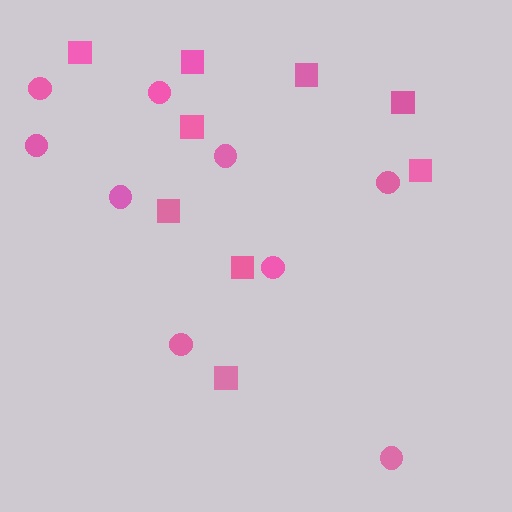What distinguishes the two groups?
There are 2 groups: one group of circles (9) and one group of squares (9).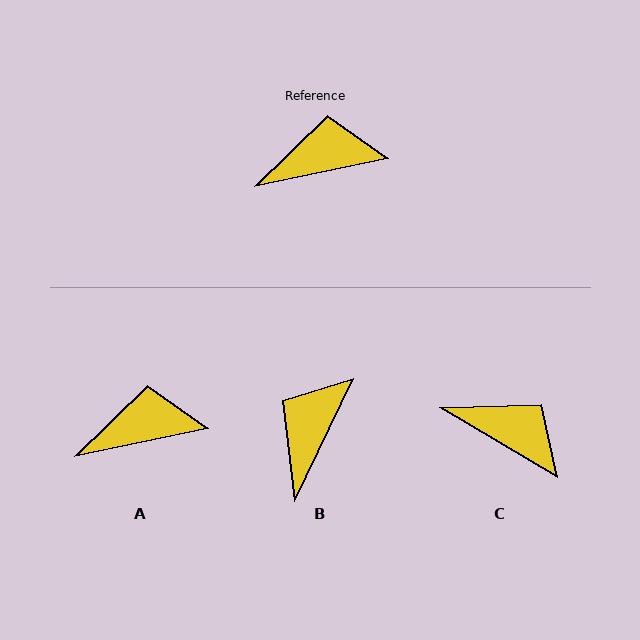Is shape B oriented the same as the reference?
No, it is off by about 52 degrees.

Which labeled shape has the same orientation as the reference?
A.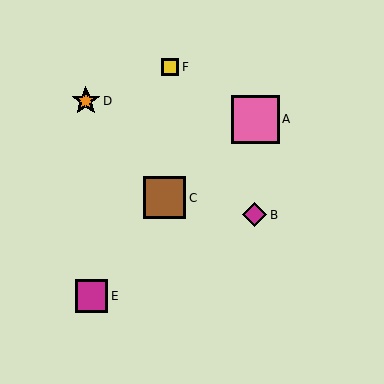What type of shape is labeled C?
Shape C is a brown square.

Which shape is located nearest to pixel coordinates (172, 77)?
The yellow square (labeled F) at (170, 67) is nearest to that location.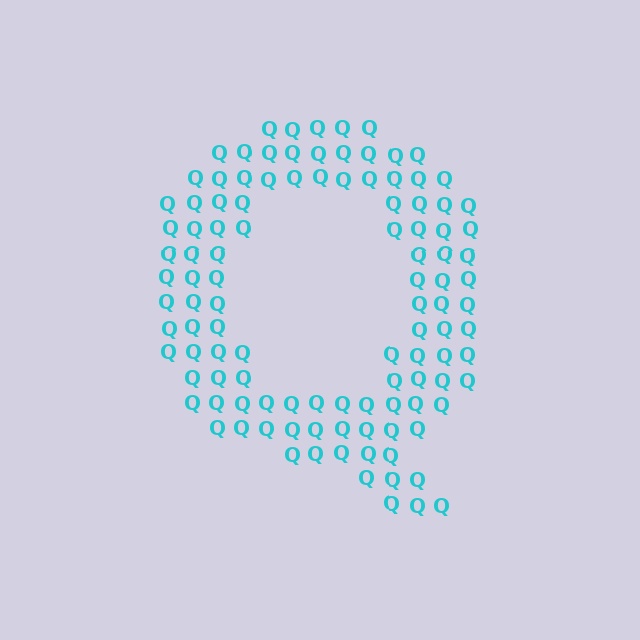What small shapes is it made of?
It is made of small letter Q's.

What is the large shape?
The large shape is the letter Q.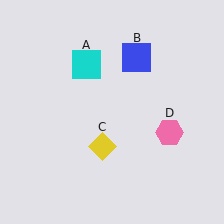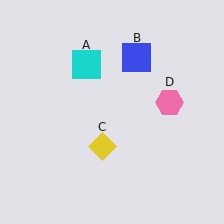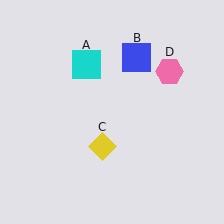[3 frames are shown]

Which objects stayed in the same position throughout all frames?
Cyan square (object A) and blue square (object B) and yellow diamond (object C) remained stationary.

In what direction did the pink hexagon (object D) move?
The pink hexagon (object D) moved up.